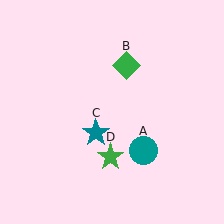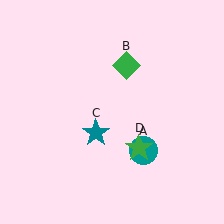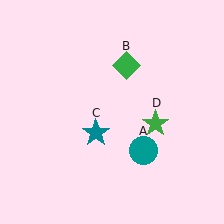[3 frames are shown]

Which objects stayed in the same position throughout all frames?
Teal circle (object A) and green diamond (object B) and teal star (object C) remained stationary.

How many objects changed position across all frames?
1 object changed position: green star (object D).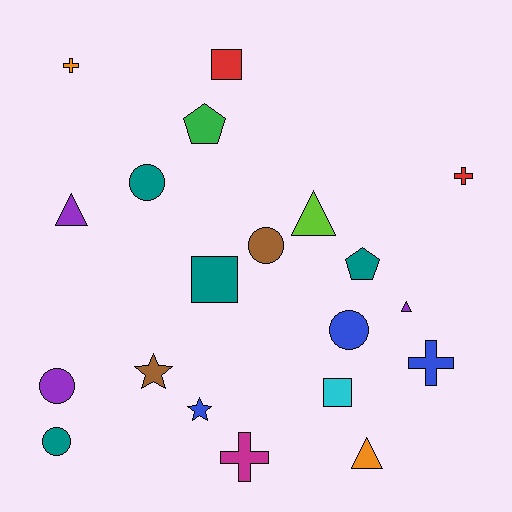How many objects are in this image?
There are 20 objects.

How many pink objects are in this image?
There are no pink objects.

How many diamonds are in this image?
There are no diamonds.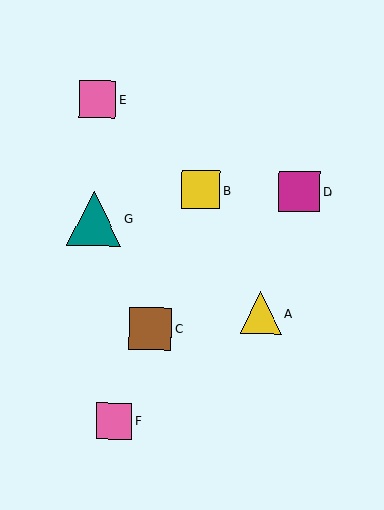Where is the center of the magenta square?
The center of the magenta square is at (299, 191).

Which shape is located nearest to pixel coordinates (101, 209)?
The teal triangle (labeled G) at (94, 219) is nearest to that location.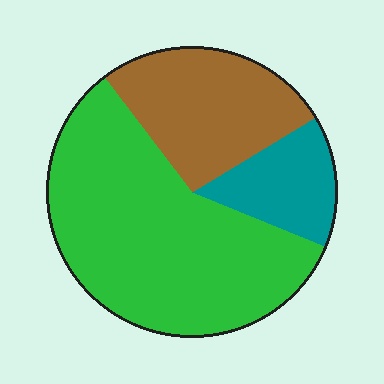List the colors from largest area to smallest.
From largest to smallest: green, brown, teal.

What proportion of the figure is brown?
Brown covers around 25% of the figure.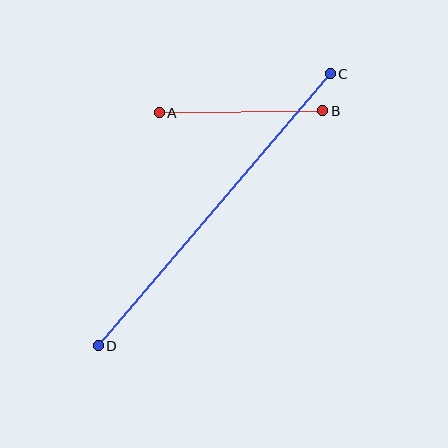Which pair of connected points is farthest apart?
Points C and D are farthest apart.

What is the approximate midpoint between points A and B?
The midpoint is at approximately (241, 112) pixels.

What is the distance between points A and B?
The distance is approximately 164 pixels.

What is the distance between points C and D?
The distance is approximately 358 pixels.